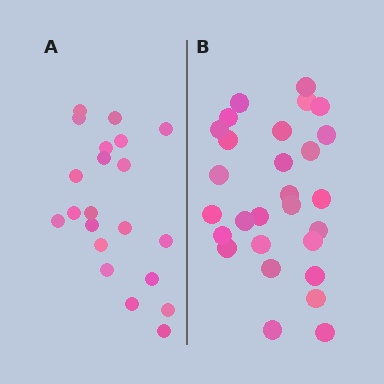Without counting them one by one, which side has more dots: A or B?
Region B (the right region) has more dots.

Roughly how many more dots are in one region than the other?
Region B has roughly 8 or so more dots than region A.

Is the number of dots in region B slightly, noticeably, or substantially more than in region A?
Region B has noticeably more, but not dramatically so. The ratio is roughly 1.3 to 1.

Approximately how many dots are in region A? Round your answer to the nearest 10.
About 20 dots. (The exact count is 21, which rounds to 20.)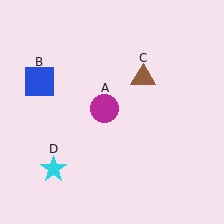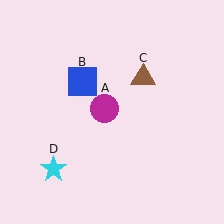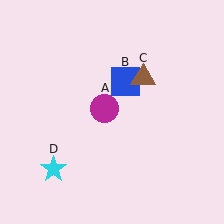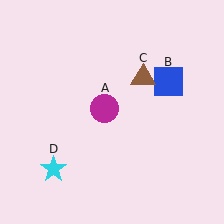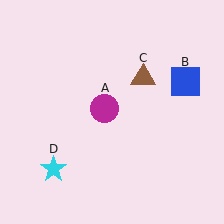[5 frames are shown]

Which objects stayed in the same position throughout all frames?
Magenta circle (object A) and brown triangle (object C) and cyan star (object D) remained stationary.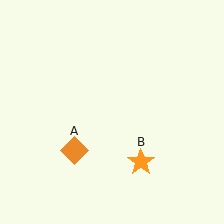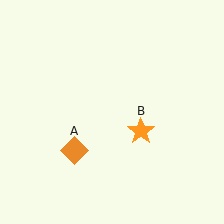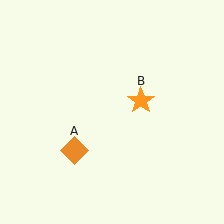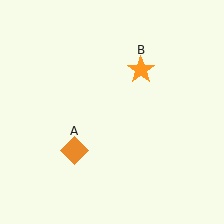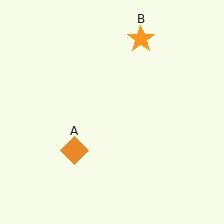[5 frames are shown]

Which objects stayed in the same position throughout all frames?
Orange diamond (object A) remained stationary.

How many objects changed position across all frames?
1 object changed position: orange star (object B).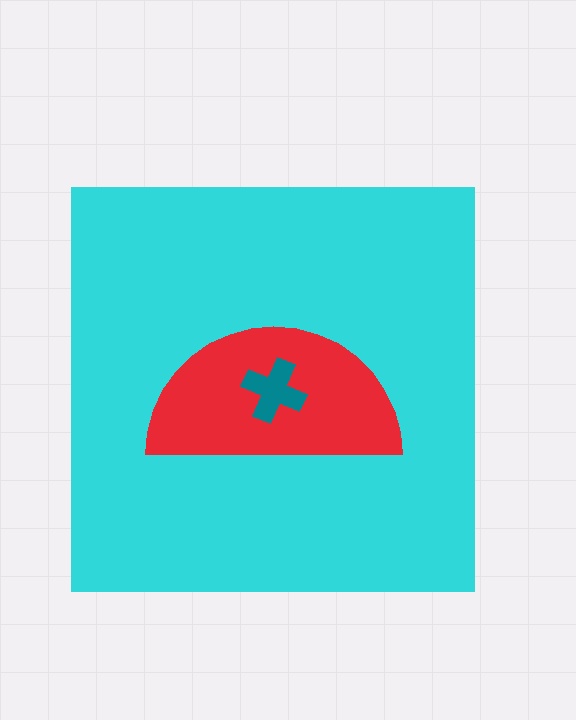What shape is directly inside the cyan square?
The red semicircle.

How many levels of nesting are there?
3.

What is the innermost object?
The teal cross.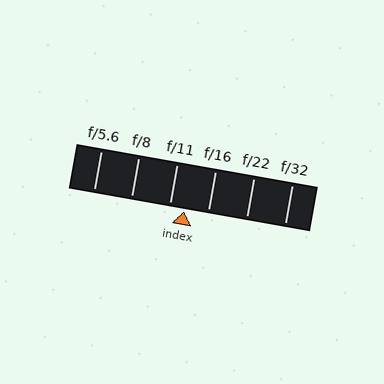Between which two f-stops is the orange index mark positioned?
The index mark is between f/11 and f/16.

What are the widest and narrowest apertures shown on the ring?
The widest aperture shown is f/5.6 and the narrowest is f/32.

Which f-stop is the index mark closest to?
The index mark is closest to f/11.